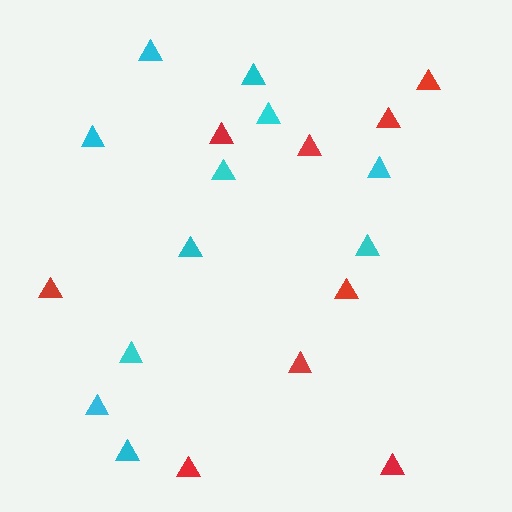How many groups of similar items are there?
There are 2 groups: one group of cyan triangles (11) and one group of red triangles (9).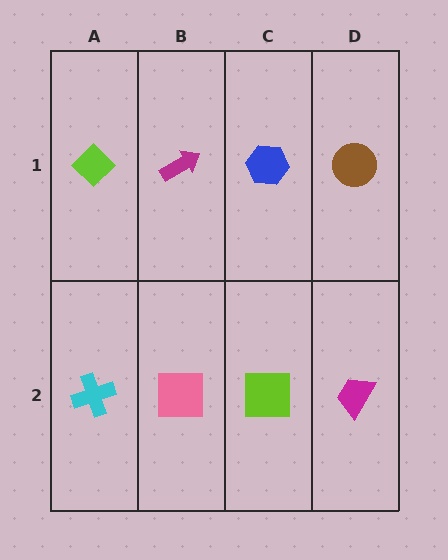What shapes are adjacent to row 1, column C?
A lime square (row 2, column C), a magenta arrow (row 1, column B), a brown circle (row 1, column D).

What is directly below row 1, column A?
A cyan cross.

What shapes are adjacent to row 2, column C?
A blue hexagon (row 1, column C), a pink square (row 2, column B), a magenta trapezoid (row 2, column D).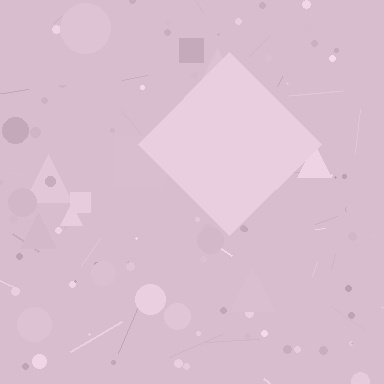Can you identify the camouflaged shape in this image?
The camouflaged shape is a diamond.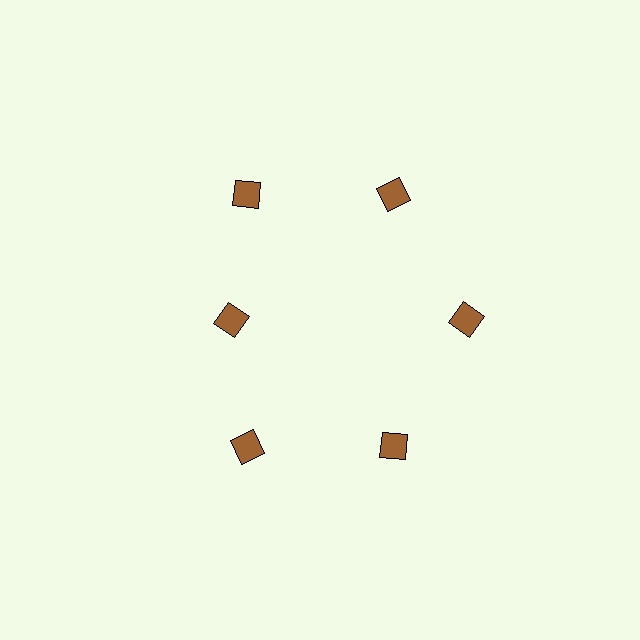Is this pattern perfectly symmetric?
No. The 6 brown diamonds are arranged in a ring, but one element near the 9 o'clock position is pulled inward toward the center, breaking the 6-fold rotational symmetry.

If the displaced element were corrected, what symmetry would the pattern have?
It would have 6-fold rotational symmetry — the pattern would map onto itself every 60 degrees.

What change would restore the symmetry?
The symmetry would be restored by moving it outward, back onto the ring so that all 6 diamonds sit at equal angles and equal distance from the center.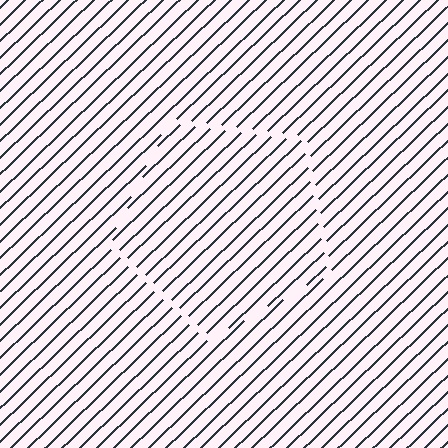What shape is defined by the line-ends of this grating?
An illusory pentagon. The interior of the shape contains the same grating, shifted by half a period — the contour is defined by the phase discontinuity where line-ends from the inner and outer gratings abut.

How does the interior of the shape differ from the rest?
The interior of the shape contains the same grating, shifted by half a period — the contour is defined by the phase discontinuity where line-ends from the inner and outer gratings abut.